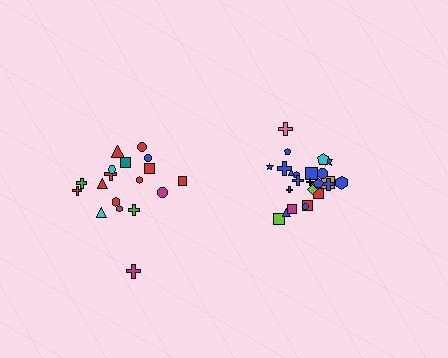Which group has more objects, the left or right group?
The right group.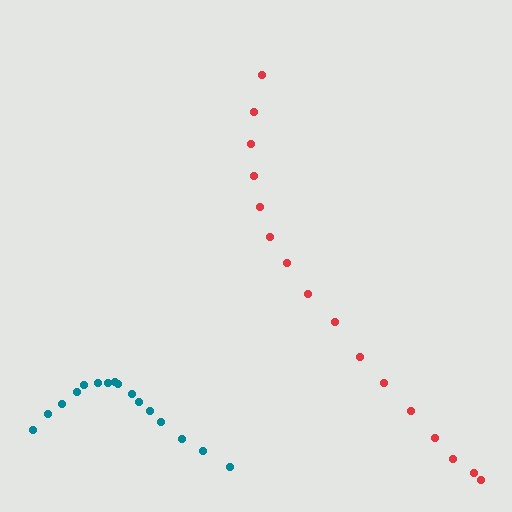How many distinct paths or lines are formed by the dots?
There are 2 distinct paths.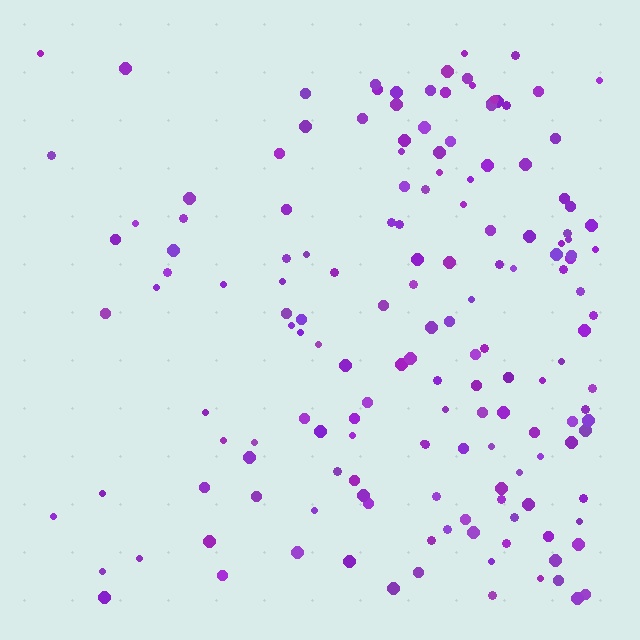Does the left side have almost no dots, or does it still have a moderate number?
Still a moderate number, just noticeably fewer than the right.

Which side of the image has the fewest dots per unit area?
The left.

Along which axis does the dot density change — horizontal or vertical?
Horizontal.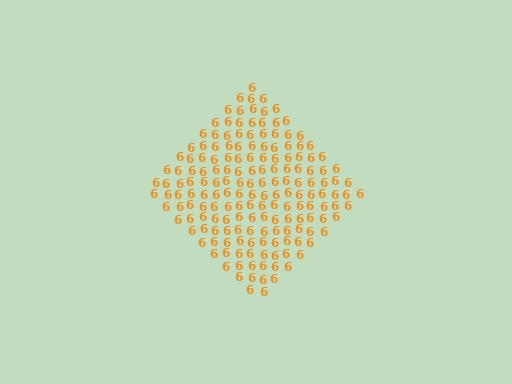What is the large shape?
The large shape is a diamond.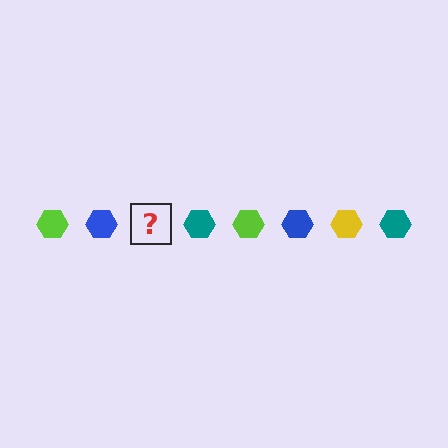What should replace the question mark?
The question mark should be replaced with a yellow hexagon.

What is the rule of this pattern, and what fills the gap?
The rule is that the pattern cycles through lime, blue, yellow, teal hexagons. The gap should be filled with a yellow hexagon.